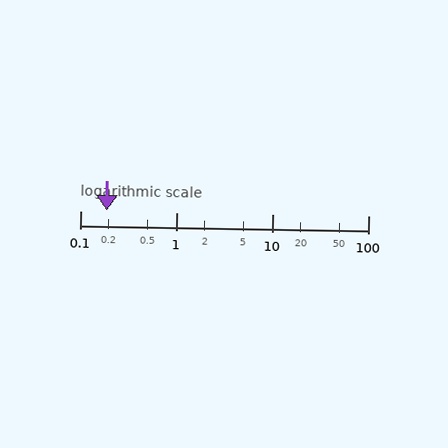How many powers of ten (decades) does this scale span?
The scale spans 3 decades, from 0.1 to 100.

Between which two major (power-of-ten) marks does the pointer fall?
The pointer is between 0.1 and 1.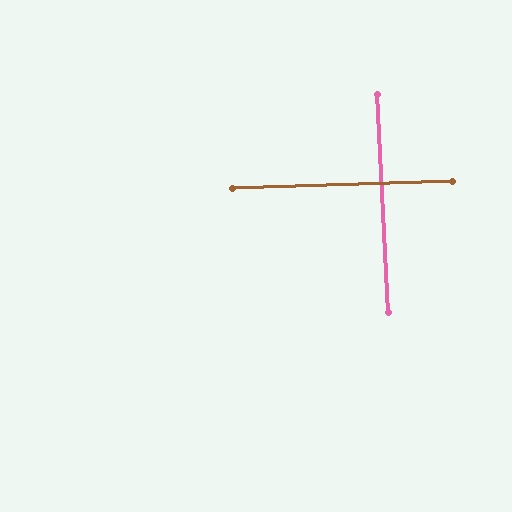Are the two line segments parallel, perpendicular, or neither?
Perpendicular — they meet at approximately 89°.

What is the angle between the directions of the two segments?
Approximately 89 degrees.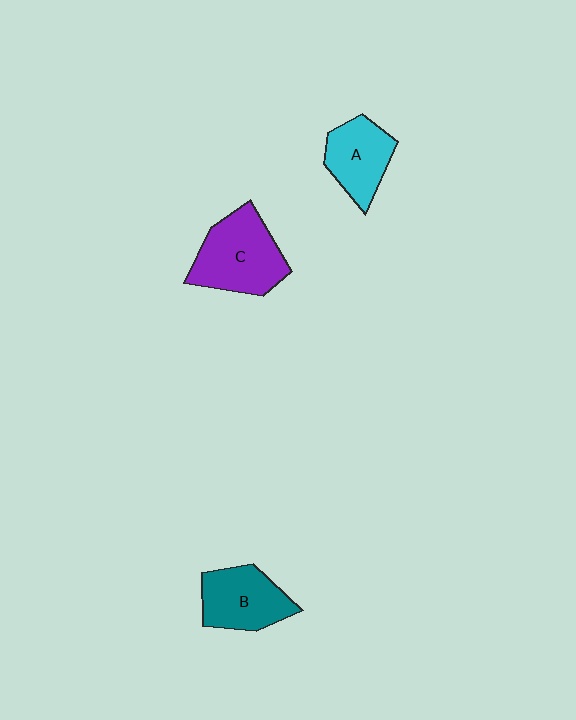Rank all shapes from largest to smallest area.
From largest to smallest: C (purple), B (teal), A (cyan).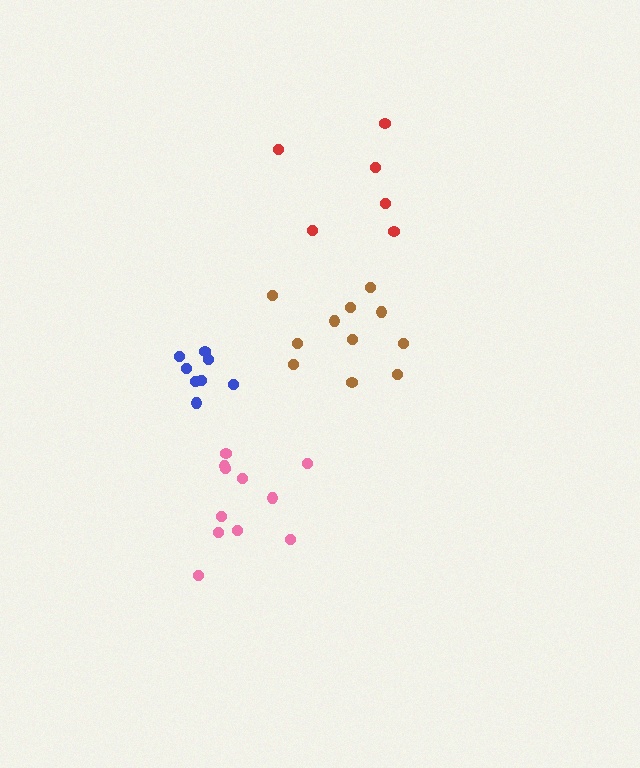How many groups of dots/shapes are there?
There are 4 groups.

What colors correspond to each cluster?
The clusters are colored: pink, red, blue, brown.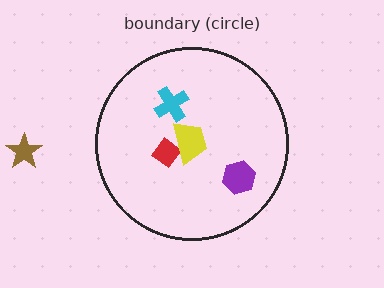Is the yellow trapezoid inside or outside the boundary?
Inside.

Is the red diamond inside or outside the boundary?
Inside.